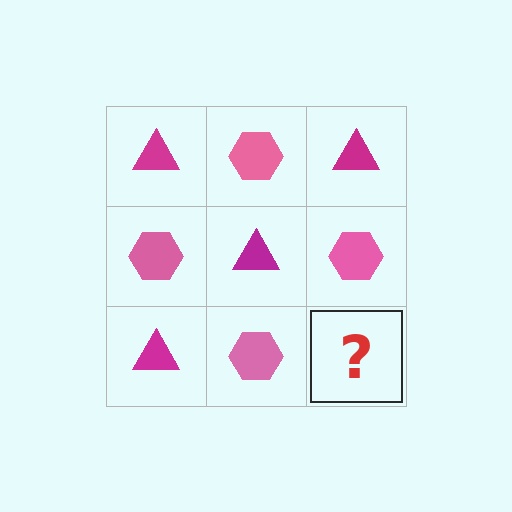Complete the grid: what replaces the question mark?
The question mark should be replaced with a magenta triangle.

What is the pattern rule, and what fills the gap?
The rule is that it alternates magenta triangle and pink hexagon in a checkerboard pattern. The gap should be filled with a magenta triangle.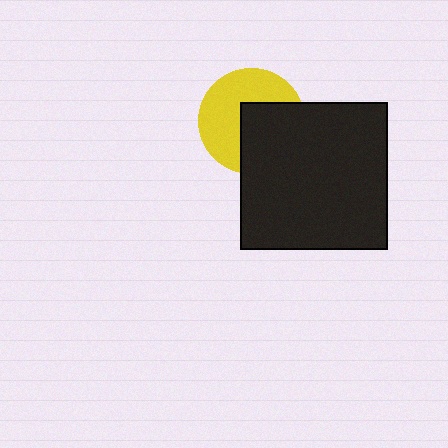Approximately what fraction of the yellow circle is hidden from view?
Roughly 46% of the yellow circle is hidden behind the black square.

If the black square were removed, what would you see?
You would see the complete yellow circle.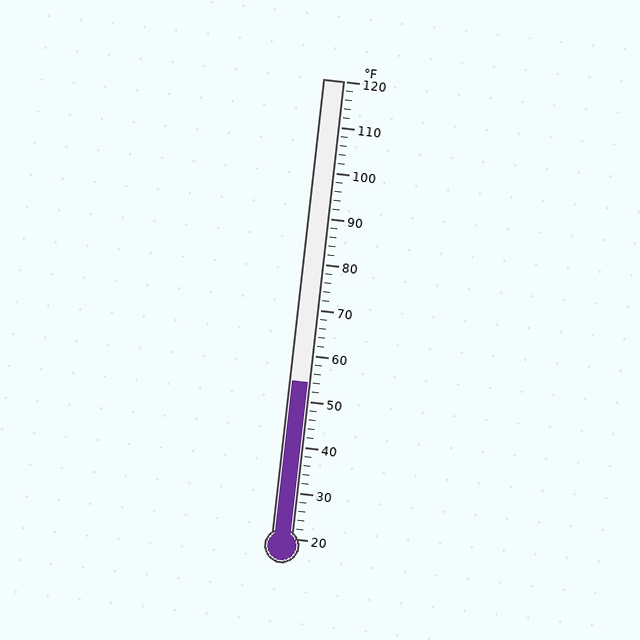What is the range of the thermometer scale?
The thermometer scale ranges from 20°F to 120°F.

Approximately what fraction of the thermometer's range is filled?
The thermometer is filled to approximately 35% of its range.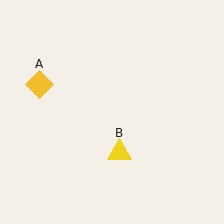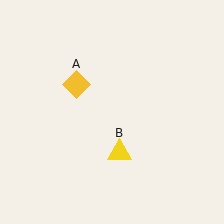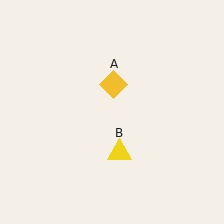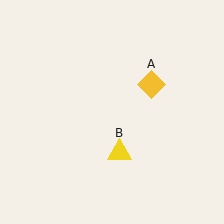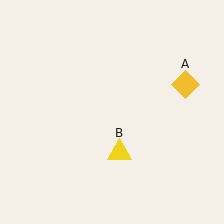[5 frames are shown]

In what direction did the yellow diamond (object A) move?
The yellow diamond (object A) moved right.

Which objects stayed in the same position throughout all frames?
Yellow triangle (object B) remained stationary.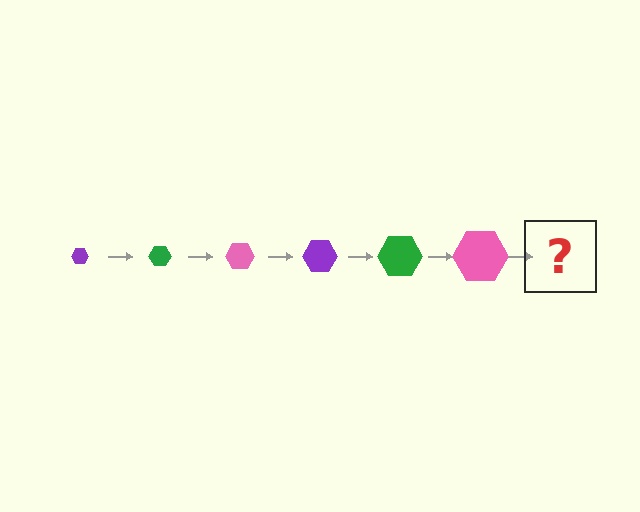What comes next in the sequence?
The next element should be a purple hexagon, larger than the previous one.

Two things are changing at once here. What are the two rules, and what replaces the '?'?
The two rules are that the hexagon grows larger each step and the color cycles through purple, green, and pink. The '?' should be a purple hexagon, larger than the previous one.